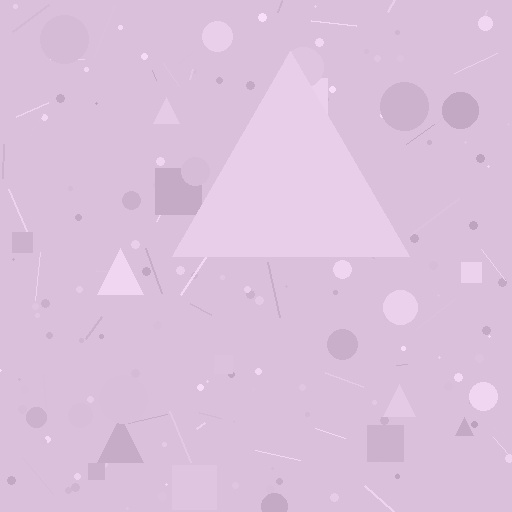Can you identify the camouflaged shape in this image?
The camouflaged shape is a triangle.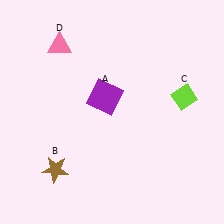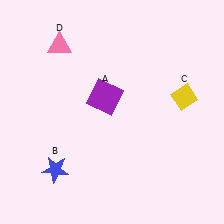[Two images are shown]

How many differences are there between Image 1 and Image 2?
There are 2 differences between the two images.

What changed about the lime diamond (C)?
In Image 1, C is lime. In Image 2, it changed to yellow.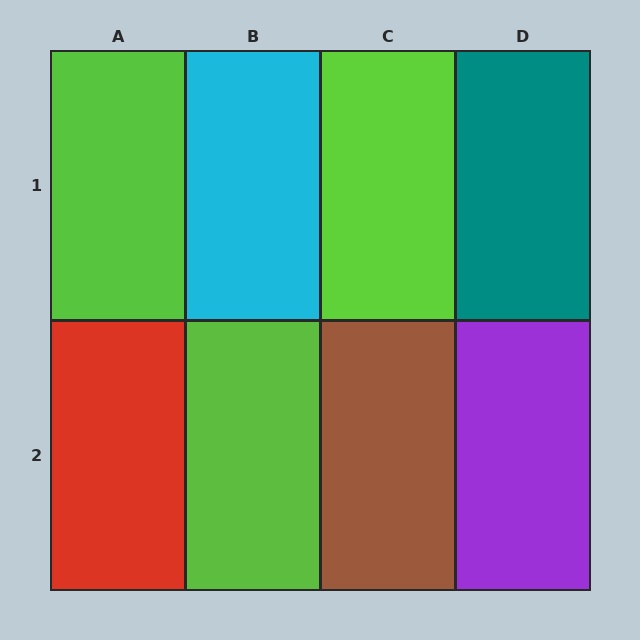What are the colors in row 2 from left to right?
Red, lime, brown, purple.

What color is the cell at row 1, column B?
Cyan.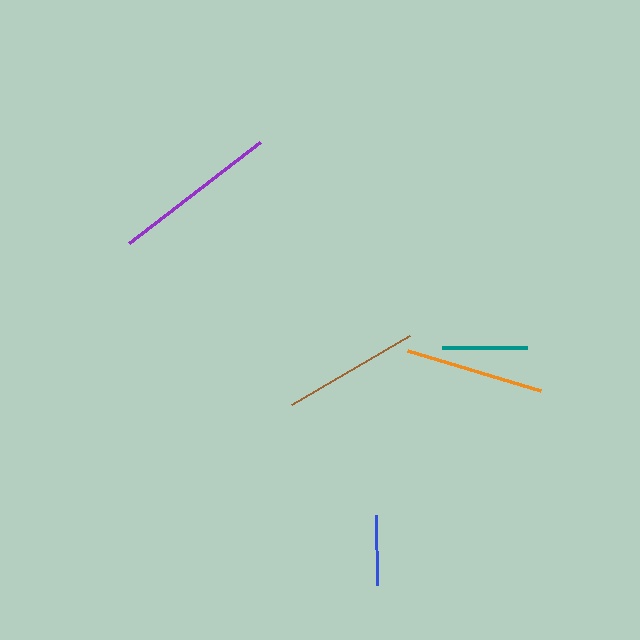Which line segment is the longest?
The purple line is the longest at approximately 165 pixels.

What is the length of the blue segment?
The blue segment is approximately 70 pixels long.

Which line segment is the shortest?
The blue line is the shortest at approximately 70 pixels.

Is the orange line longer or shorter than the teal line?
The orange line is longer than the teal line.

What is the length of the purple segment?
The purple segment is approximately 165 pixels long.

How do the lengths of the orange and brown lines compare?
The orange and brown lines are approximately the same length.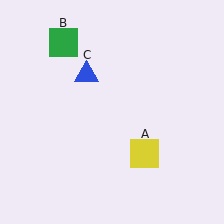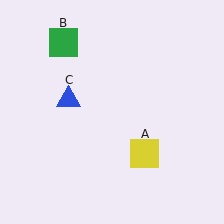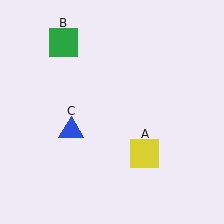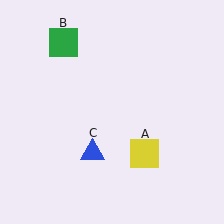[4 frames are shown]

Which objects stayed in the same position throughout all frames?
Yellow square (object A) and green square (object B) remained stationary.